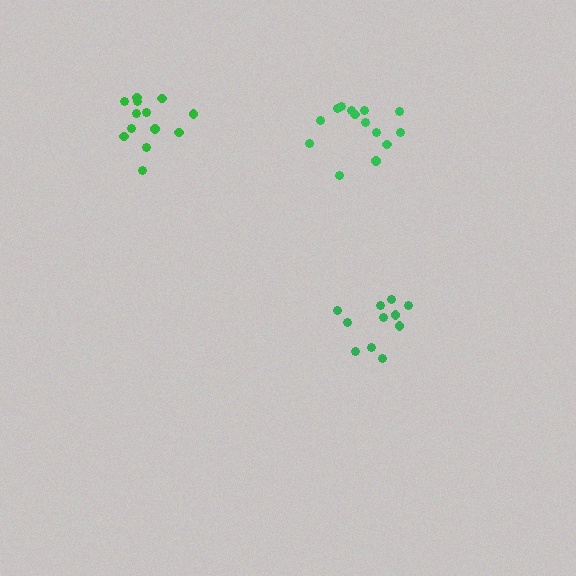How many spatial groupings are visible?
There are 3 spatial groupings.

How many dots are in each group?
Group 1: 13 dots, Group 2: 11 dots, Group 3: 14 dots (38 total).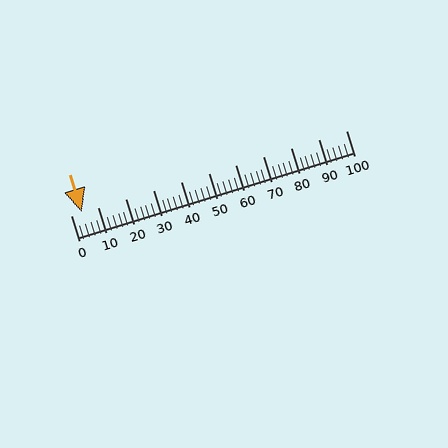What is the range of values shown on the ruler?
The ruler shows values from 0 to 100.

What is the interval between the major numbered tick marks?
The major tick marks are spaced 10 units apart.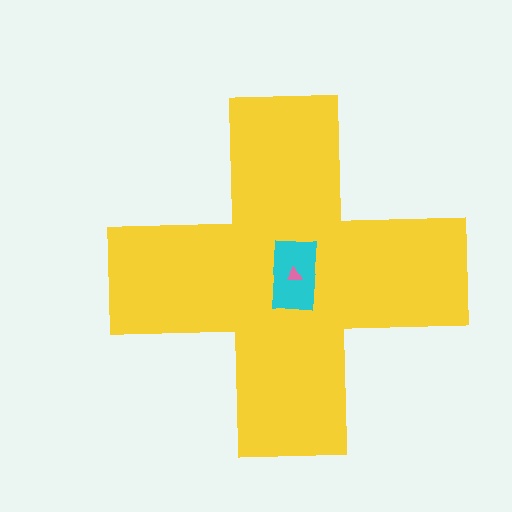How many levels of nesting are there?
3.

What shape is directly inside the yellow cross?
The cyan rectangle.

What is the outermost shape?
The yellow cross.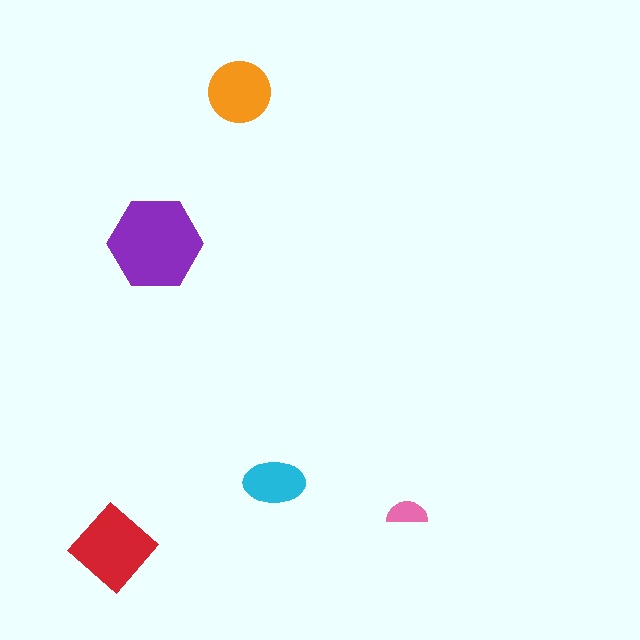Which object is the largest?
The purple hexagon.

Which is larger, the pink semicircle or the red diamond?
The red diamond.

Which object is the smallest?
The pink semicircle.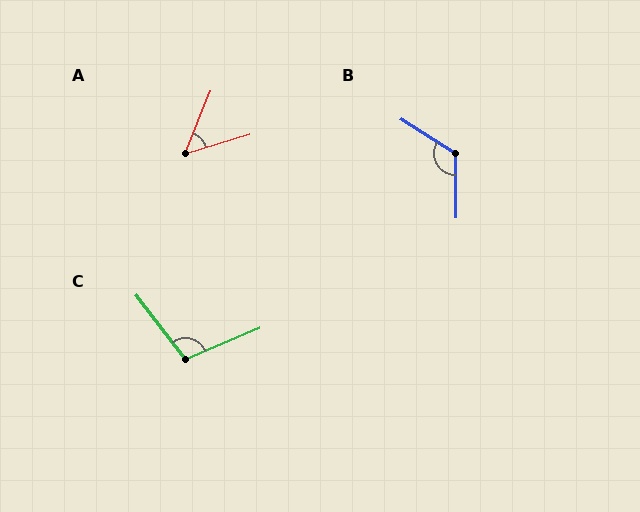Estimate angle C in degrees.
Approximately 104 degrees.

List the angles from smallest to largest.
A (51°), C (104°), B (122°).